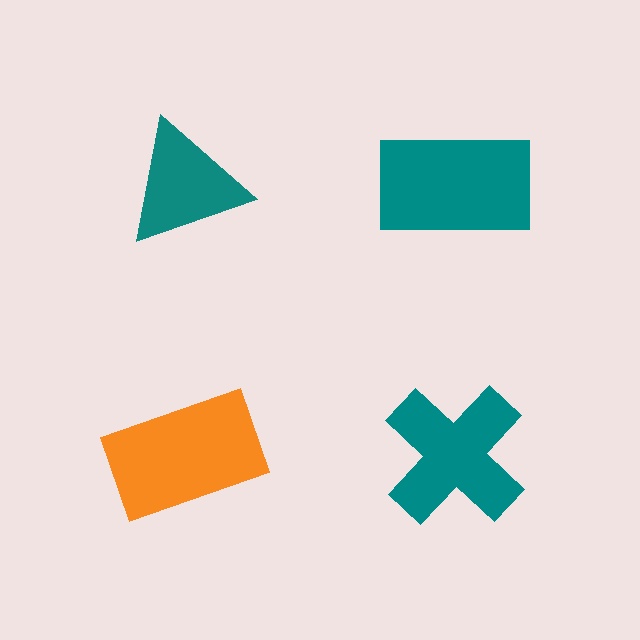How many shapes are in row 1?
2 shapes.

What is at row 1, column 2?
A teal rectangle.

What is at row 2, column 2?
A teal cross.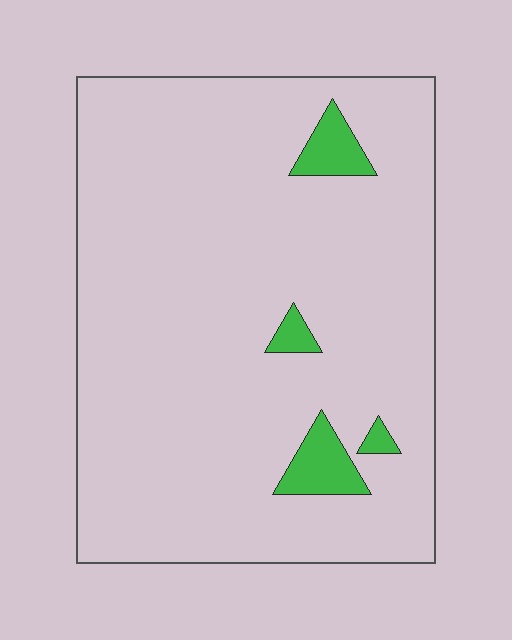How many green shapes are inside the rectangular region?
4.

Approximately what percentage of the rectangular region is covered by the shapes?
Approximately 5%.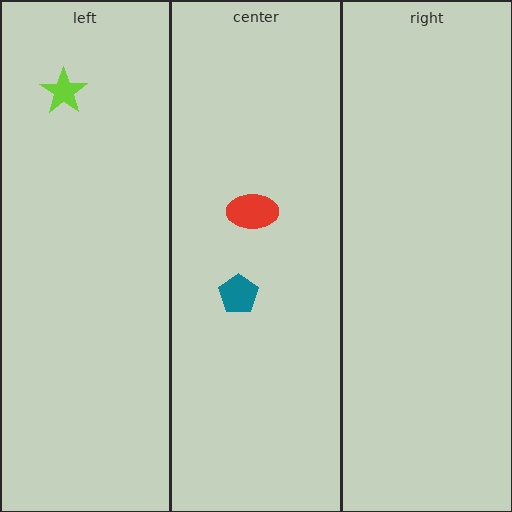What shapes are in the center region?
The teal pentagon, the red ellipse.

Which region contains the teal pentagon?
The center region.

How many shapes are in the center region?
2.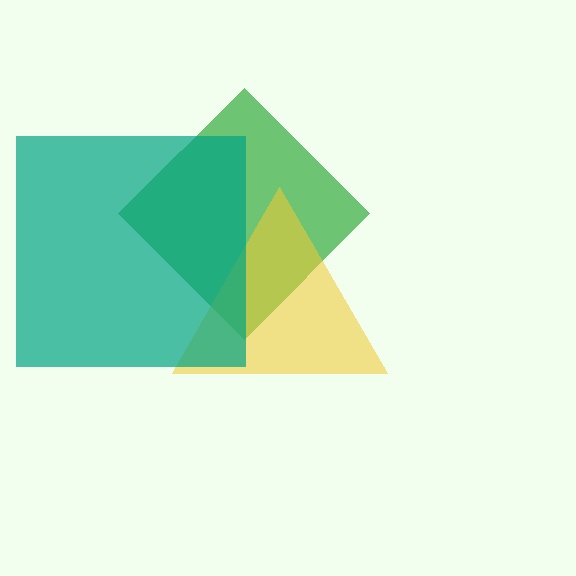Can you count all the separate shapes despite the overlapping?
Yes, there are 3 separate shapes.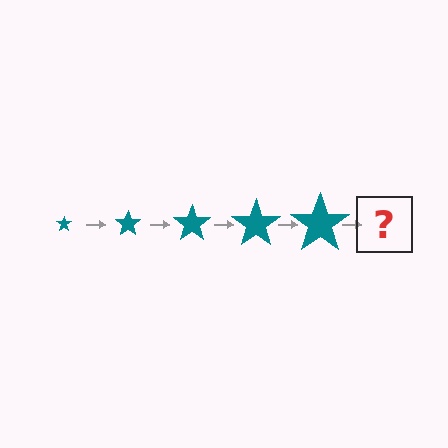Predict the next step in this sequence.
The next step is a teal star, larger than the previous one.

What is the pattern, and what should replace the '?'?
The pattern is that the star gets progressively larger each step. The '?' should be a teal star, larger than the previous one.